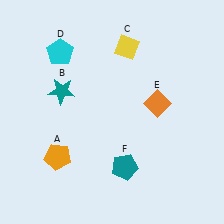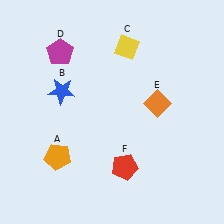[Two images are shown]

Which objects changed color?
B changed from teal to blue. D changed from cyan to magenta. F changed from teal to red.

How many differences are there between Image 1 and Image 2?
There are 3 differences between the two images.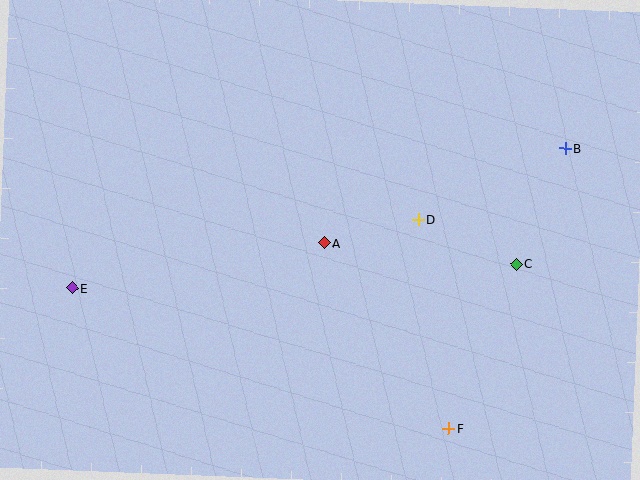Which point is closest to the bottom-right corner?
Point F is closest to the bottom-right corner.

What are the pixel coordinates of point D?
Point D is at (418, 220).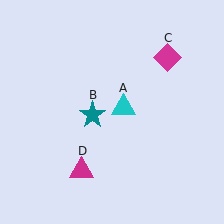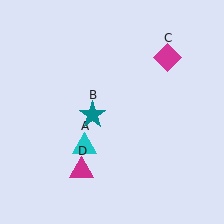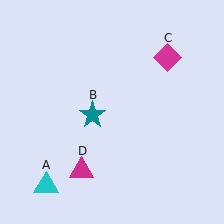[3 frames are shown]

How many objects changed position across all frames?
1 object changed position: cyan triangle (object A).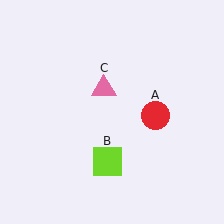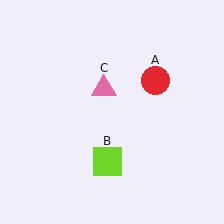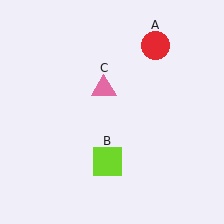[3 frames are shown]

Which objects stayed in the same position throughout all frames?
Lime square (object B) and pink triangle (object C) remained stationary.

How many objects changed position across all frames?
1 object changed position: red circle (object A).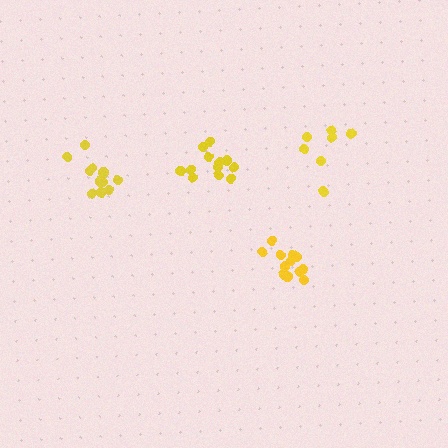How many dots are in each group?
Group 1: 13 dots, Group 2: 7 dots, Group 3: 13 dots, Group 4: 11 dots (44 total).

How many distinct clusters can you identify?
There are 4 distinct clusters.